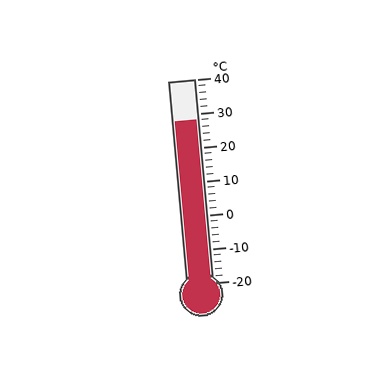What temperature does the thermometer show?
The thermometer shows approximately 28°C.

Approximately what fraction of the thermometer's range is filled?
The thermometer is filled to approximately 80% of its range.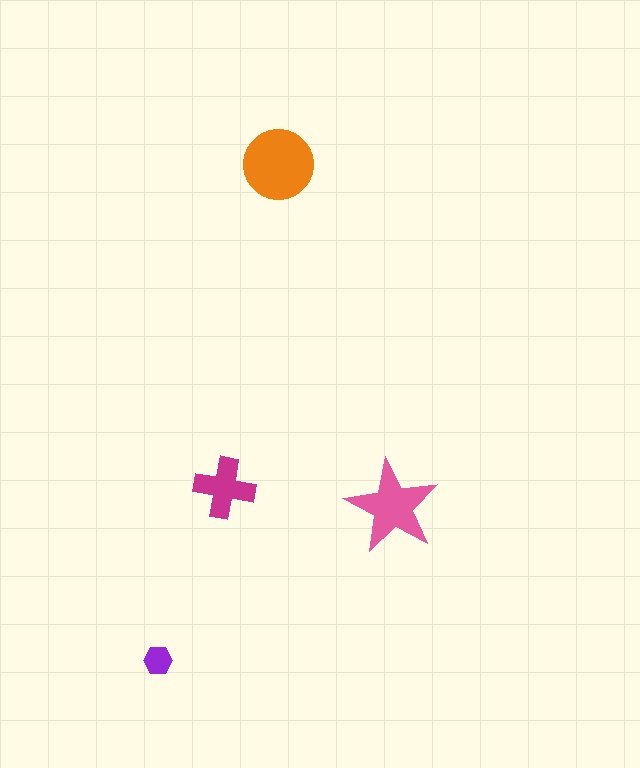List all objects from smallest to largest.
The purple hexagon, the magenta cross, the pink star, the orange circle.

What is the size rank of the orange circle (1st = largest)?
1st.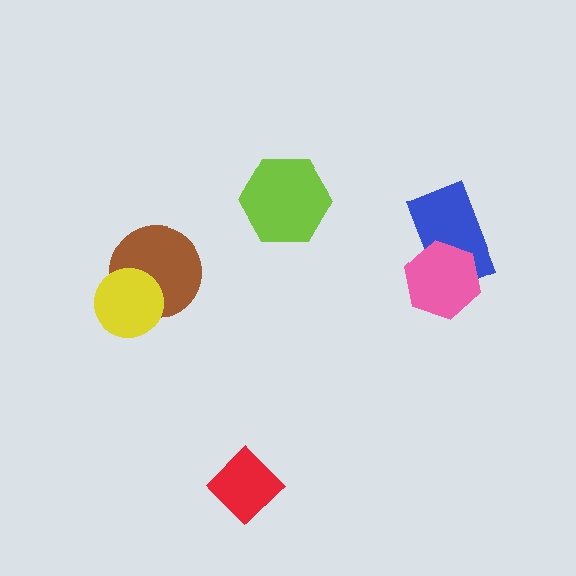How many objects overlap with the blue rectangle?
1 object overlaps with the blue rectangle.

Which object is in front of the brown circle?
The yellow circle is in front of the brown circle.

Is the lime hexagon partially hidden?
No, no other shape covers it.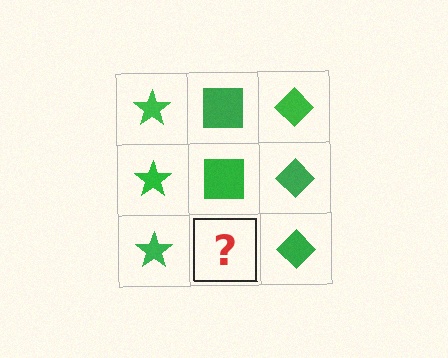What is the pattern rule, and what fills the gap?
The rule is that each column has a consistent shape. The gap should be filled with a green square.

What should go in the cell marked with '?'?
The missing cell should contain a green square.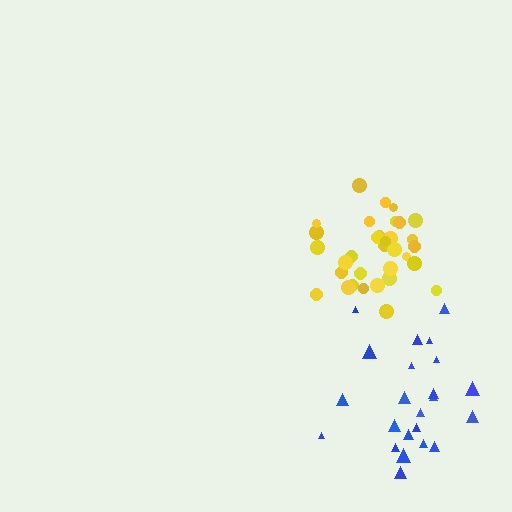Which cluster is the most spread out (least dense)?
Blue.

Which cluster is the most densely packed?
Yellow.